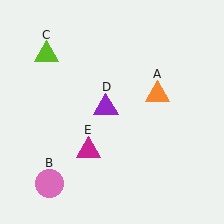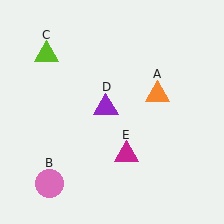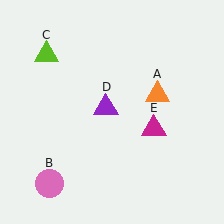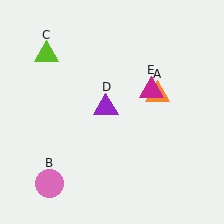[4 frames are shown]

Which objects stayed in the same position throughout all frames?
Orange triangle (object A) and pink circle (object B) and lime triangle (object C) and purple triangle (object D) remained stationary.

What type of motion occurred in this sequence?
The magenta triangle (object E) rotated counterclockwise around the center of the scene.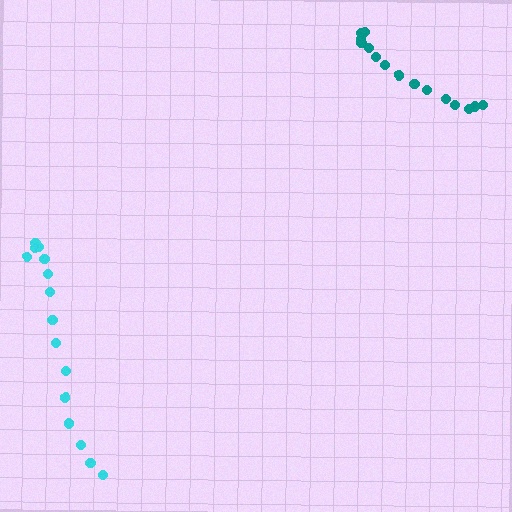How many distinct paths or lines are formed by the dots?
There are 2 distinct paths.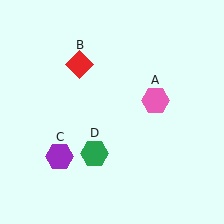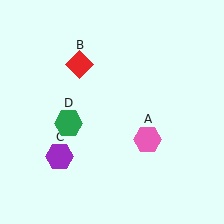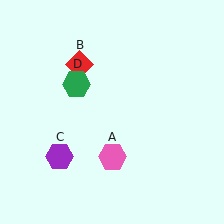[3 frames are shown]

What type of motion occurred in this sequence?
The pink hexagon (object A), green hexagon (object D) rotated clockwise around the center of the scene.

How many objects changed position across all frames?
2 objects changed position: pink hexagon (object A), green hexagon (object D).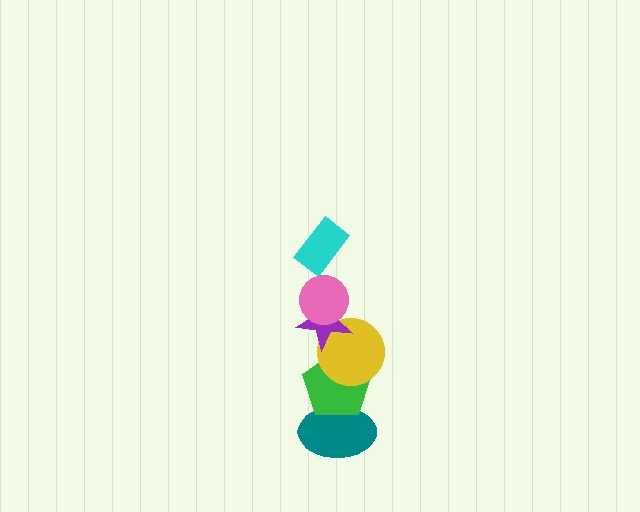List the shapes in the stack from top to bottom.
From top to bottom: the cyan rectangle, the pink circle, the purple star, the yellow circle, the green pentagon, the teal ellipse.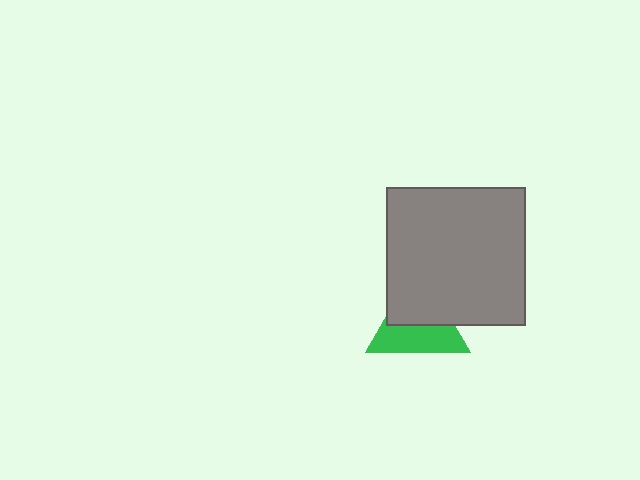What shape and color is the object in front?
The object in front is a gray square.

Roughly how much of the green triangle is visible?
About half of it is visible (roughly 52%).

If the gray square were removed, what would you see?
You would see the complete green triangle.